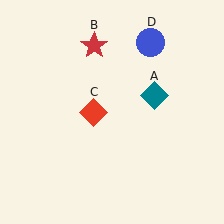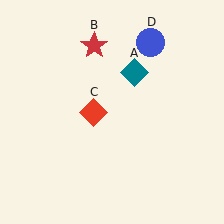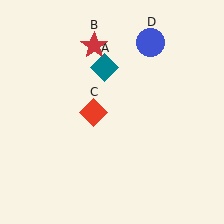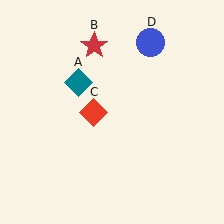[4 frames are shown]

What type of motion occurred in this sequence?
The teal diamond (object A) rotated counterclockwise around the center of the scene.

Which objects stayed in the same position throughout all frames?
Red star (object B) and red diamond (object C) and blue circle (object D) remained stationary.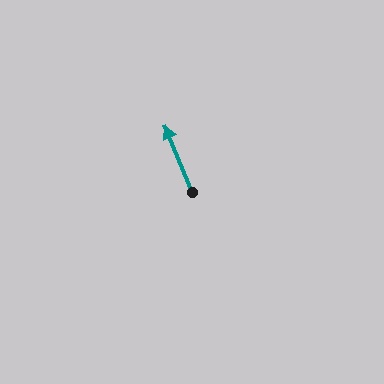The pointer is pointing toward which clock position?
Roughly 11 o'clock.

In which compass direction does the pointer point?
North.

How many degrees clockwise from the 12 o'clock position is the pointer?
Approximately 338 degrees.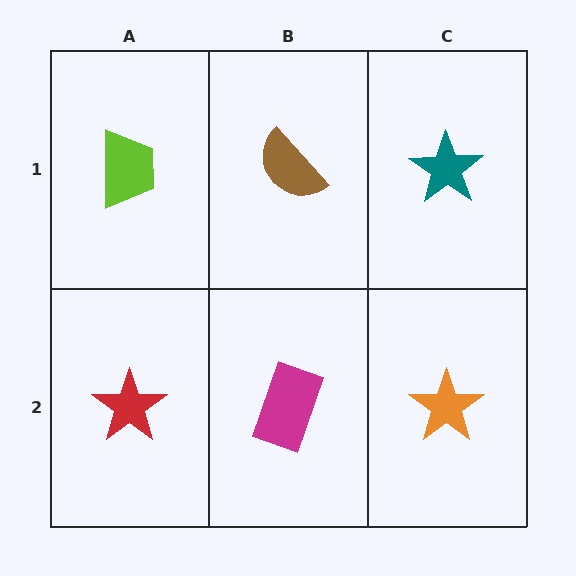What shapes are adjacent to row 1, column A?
A red star (row 2, column A), a brown semicircle (row 1, column B).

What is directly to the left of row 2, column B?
A red star.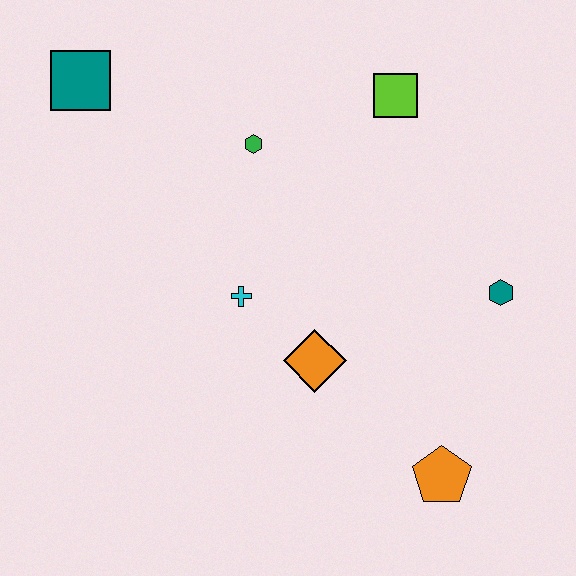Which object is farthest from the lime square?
The orange pentagon is farthest from the lime square.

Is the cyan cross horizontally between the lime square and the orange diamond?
No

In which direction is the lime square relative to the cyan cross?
The lime square is above the cyan cross.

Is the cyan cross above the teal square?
No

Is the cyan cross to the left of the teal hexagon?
Yes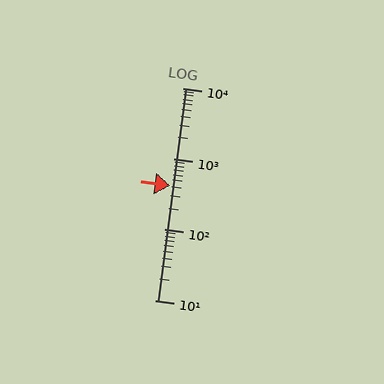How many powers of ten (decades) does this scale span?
The scale spans 3 decades, from 10 to 10000.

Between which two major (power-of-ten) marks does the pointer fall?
The pointer is between 100 and 1000.